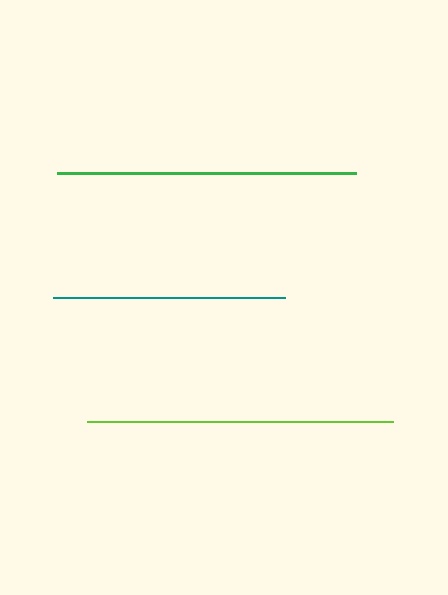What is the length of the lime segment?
The lime segment is approximately 306 pixels long.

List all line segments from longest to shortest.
From longest to shortest: lime, green, teal.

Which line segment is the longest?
The lime line is the longest at approximately 306 pixels.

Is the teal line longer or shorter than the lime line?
The lime line is longer than the teal line.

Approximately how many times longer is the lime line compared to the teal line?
The lime line is approximately 1.3 times the length of the teal line.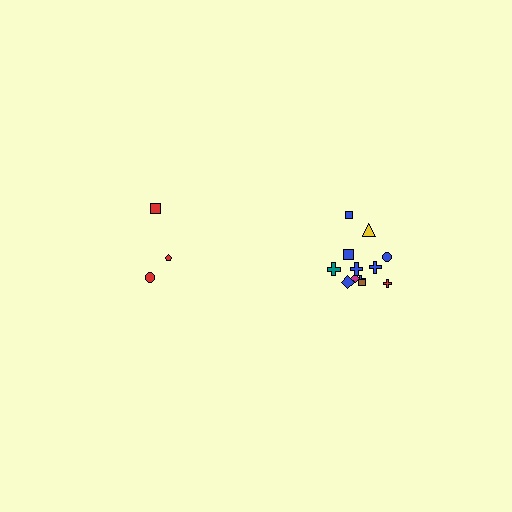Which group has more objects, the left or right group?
The right group.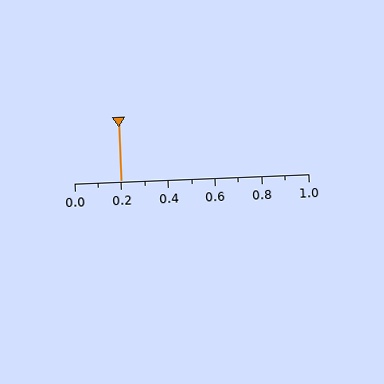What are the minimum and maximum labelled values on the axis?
The axis runs from 0.0 to 1.0.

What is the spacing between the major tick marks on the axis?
The major ticks are spaced 0.2 apart.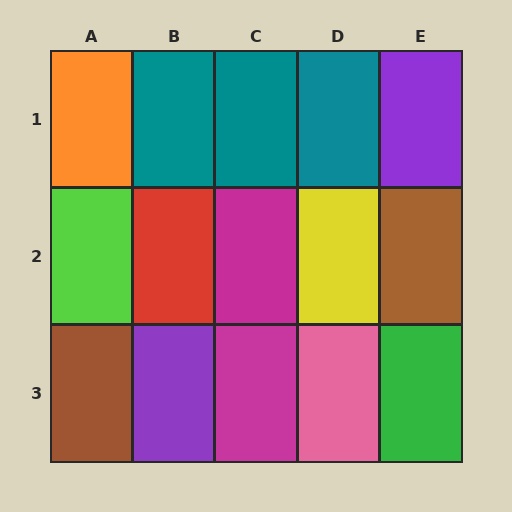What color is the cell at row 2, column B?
Red.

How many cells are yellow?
1 cell is yellow.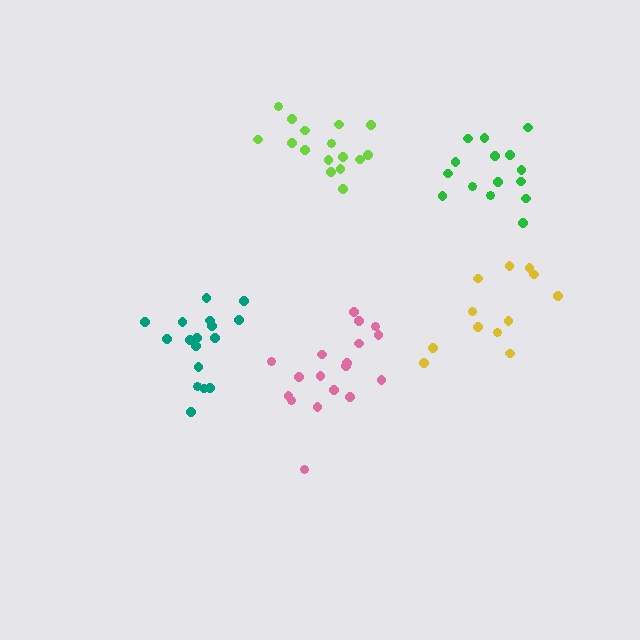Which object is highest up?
The lime cluster is topmost.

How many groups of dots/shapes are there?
There are 5 groups.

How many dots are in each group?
Group 1: 18 dots, Group 2: 16 dots, Group 3: 15 dots, Group 4: 18 dots, Group 5: 12 dots (79 total).